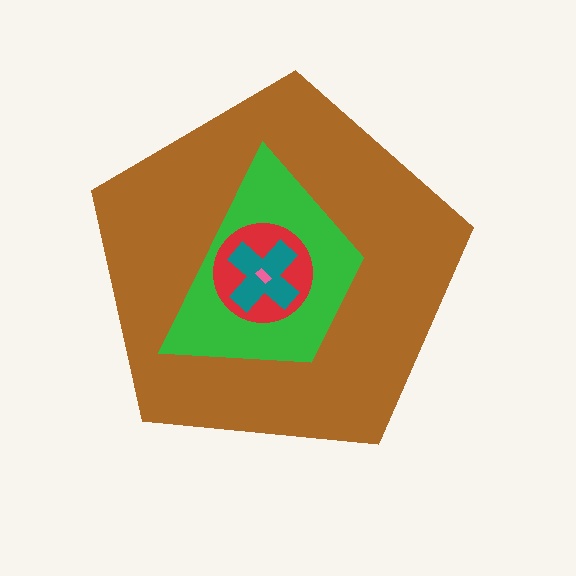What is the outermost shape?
The brown pentagon.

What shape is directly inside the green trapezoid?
The red circle.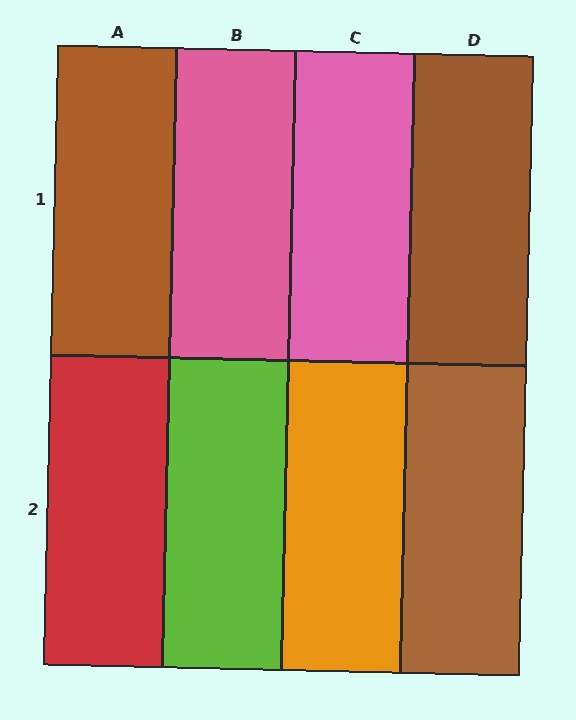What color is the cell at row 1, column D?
Brown.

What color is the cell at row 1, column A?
Brown.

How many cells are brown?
3 cells are brown.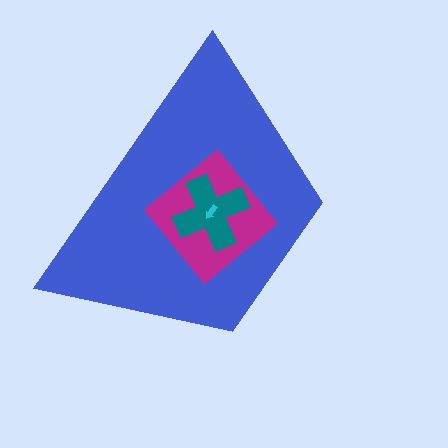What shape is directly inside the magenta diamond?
The teal cross.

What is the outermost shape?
The blue trapezoid.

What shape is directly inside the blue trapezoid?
The magenta diamond.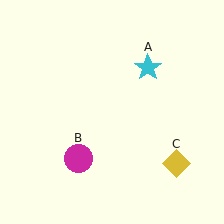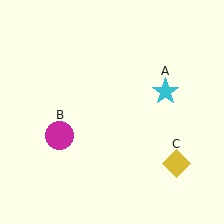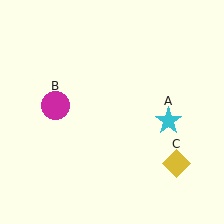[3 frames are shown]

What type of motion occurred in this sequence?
The cyan star (object A), magenta circle (object B) rotated clockwise around the center of the scene.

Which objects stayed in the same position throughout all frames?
Yellow diamond (object C) remained stationary.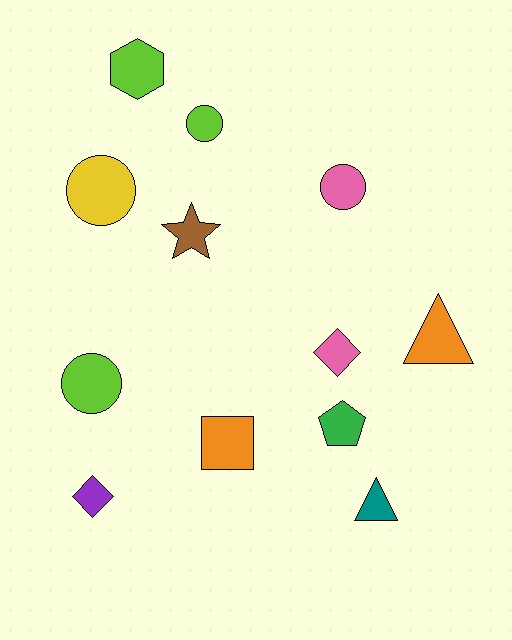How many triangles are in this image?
There are 2 triangles.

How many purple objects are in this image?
There is 1 purple object.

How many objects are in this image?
There are 12 objects.